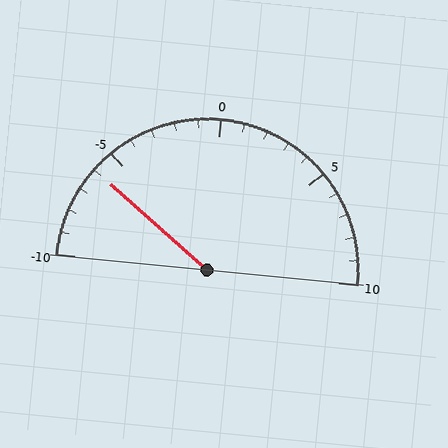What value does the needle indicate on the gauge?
The needle indicates approximately -6.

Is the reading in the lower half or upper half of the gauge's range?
The reading is in the lower half of the range (-10 to 10).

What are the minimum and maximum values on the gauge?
The gauge ranges from -10 to 10.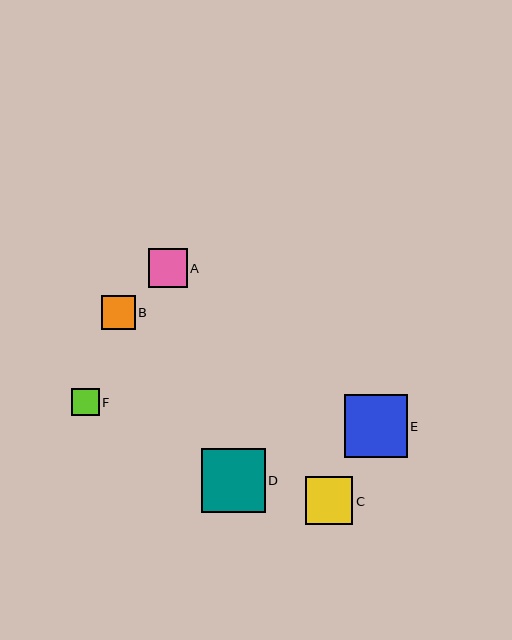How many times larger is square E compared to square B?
Square E is approximately 1.9 times the size of square B.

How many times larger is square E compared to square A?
Square E is approximately 1.6 times the size of square A.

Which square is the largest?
Square D is the largest with a size of approximately 64 pixels.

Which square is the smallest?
Square F is the smallest with a size of approximately 27 pixels.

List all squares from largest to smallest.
From largest to smallest: D, E, C, A, B, F.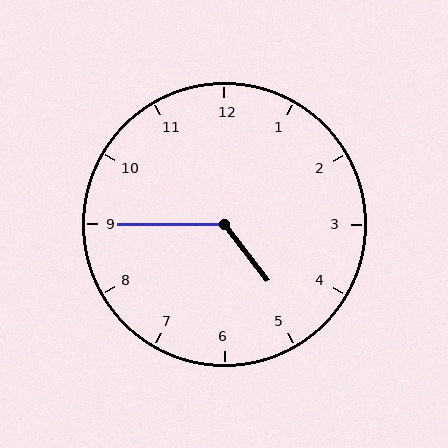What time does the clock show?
4:45.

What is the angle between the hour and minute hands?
Approximately 128 degrees.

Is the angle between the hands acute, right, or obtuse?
It is obtuse.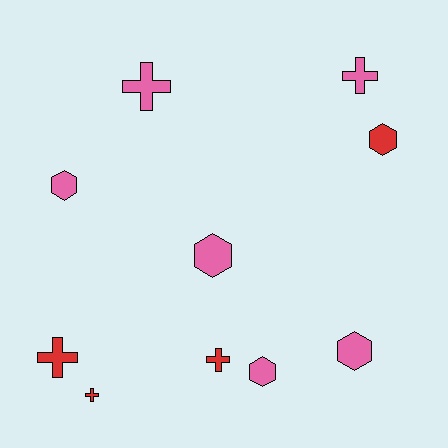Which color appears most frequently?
Pink, with 6 objects.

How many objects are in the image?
There are 10 objects.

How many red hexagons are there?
There is 1 red hexagon.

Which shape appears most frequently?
Cross, with 5 objects.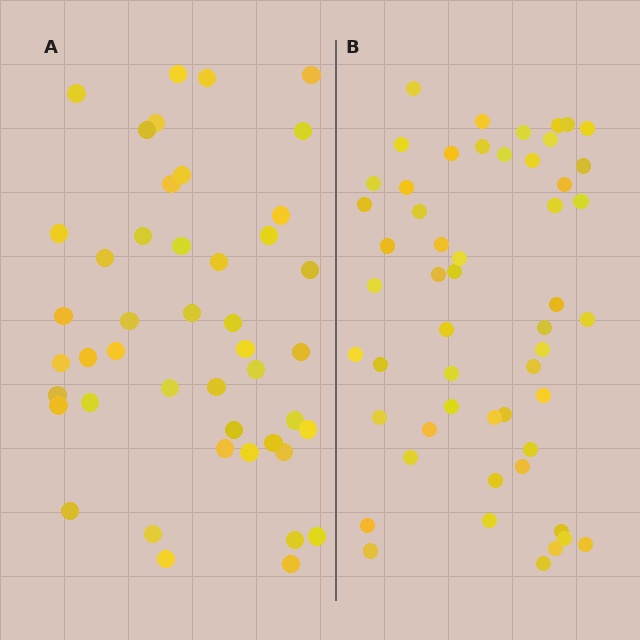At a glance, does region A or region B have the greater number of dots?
Region B (the right region) has more dots.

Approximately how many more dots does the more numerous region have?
Region B has roughly 8 or so more dots than region A.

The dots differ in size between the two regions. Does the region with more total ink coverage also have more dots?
No. Region A has more total ink coverage because its dots are larger, but region B actually contains more individual dots. Total area can be misleading — the number of items is what matters here.